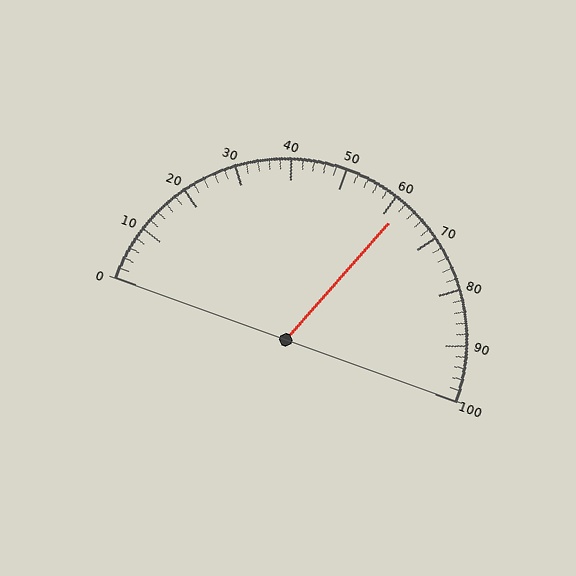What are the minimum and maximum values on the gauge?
The gauge ranges from 0 to 100.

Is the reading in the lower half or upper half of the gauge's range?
The reading is in the upper half of the range (0 to 100).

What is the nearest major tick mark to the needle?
The nearest major tick mark is 60.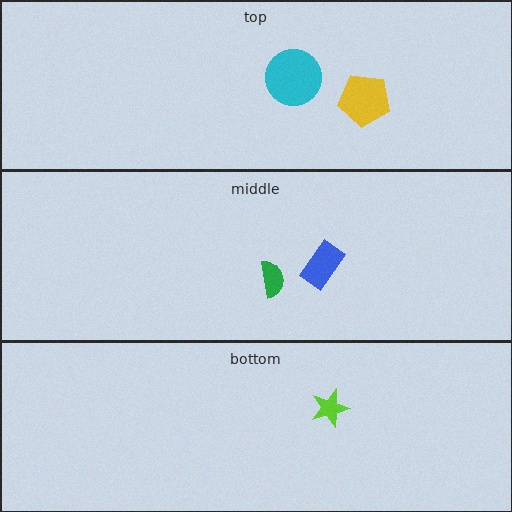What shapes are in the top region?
The cyan circle, the yellow pentagon.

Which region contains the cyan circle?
The top region.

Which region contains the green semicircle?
The middle region.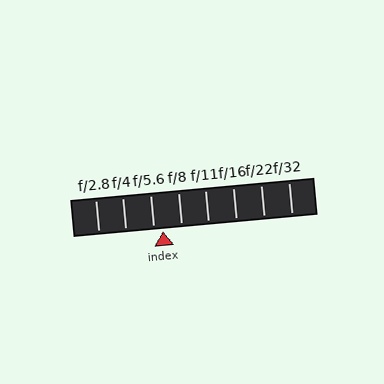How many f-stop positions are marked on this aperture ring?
There are 8 f-stop positions marked.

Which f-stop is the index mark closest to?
The index mark is closest to f/5.6.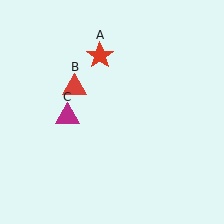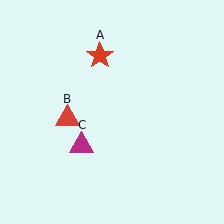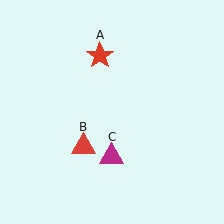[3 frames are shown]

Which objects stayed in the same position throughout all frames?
Red star (object A) remained stationary.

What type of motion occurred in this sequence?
The red triangle (object B), magenta triangle (object C) rotated counterclockwise around the center of the scene.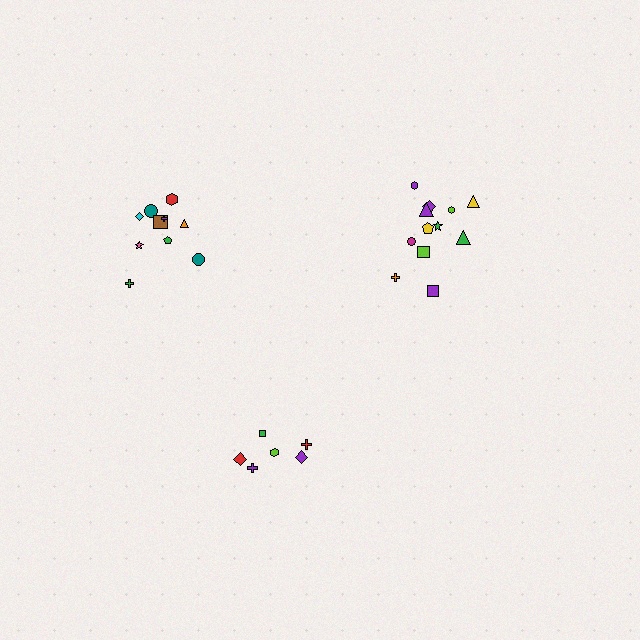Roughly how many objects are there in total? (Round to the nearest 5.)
Roughly 30 objects in total.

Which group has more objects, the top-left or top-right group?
The top-right group.